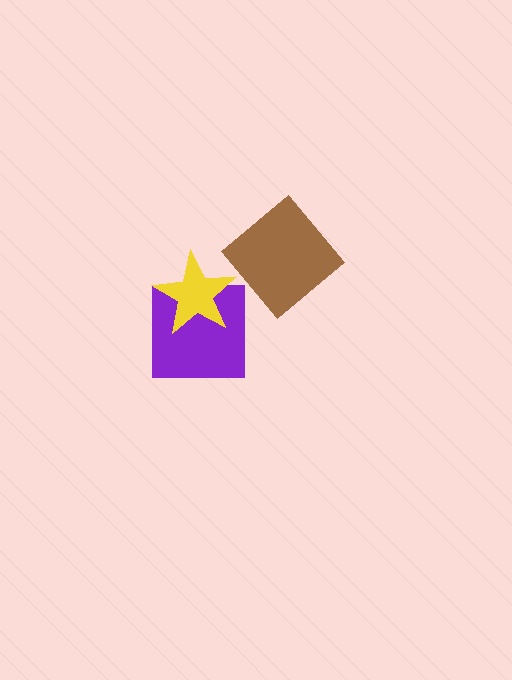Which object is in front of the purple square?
The yellow star is in front of the purple square.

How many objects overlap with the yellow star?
1 object overlaps with the yellow star.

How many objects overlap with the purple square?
1 object overlaps with the purple square.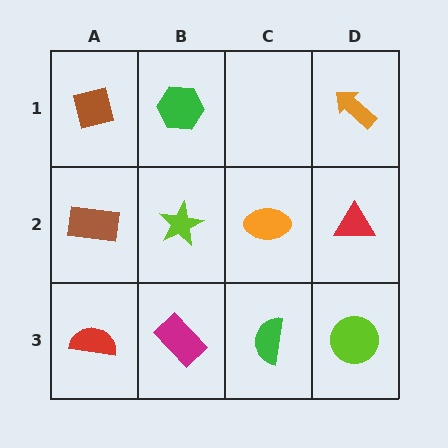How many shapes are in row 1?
3 shapes.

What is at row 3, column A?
A red semicircle.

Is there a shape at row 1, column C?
No, that cell is empty.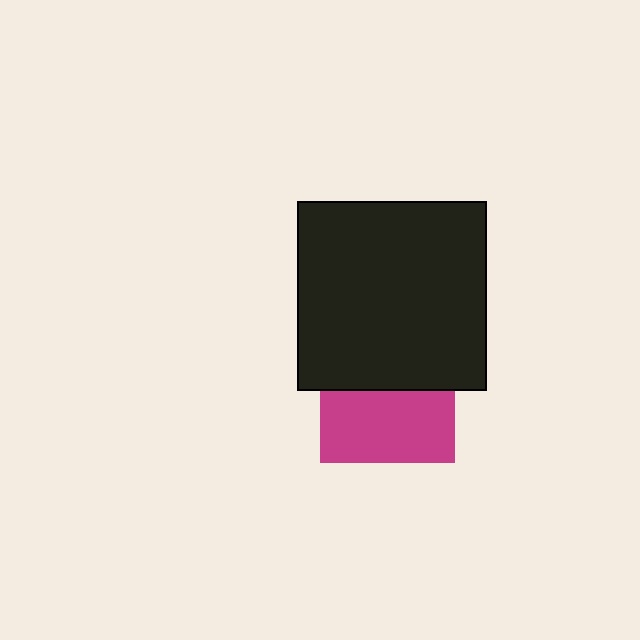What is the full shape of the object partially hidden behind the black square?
The partially hidden object is a magenta square.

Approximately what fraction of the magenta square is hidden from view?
Roughly 47% of the magenta square is hidden behind the black square.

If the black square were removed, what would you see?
You would see the complete magenta square.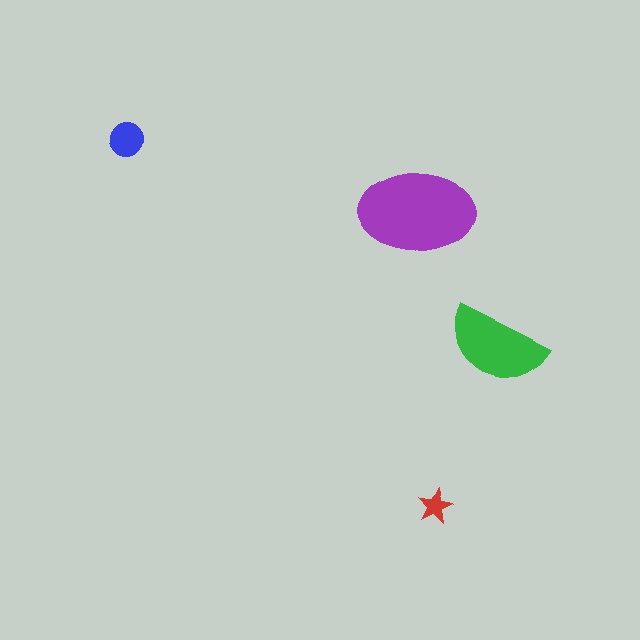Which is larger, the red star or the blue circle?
The blue circle.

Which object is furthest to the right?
The green semicircle is rightmost.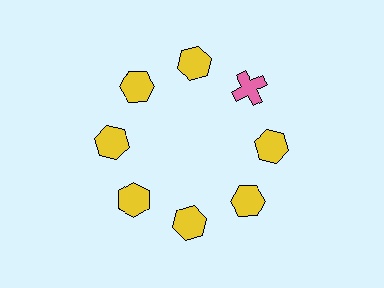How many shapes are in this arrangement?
There are 8 shapes arranged in a ring pattern.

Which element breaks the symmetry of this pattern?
The pink cross at roughly the 2 o'clock position breaks the symmetry. All other shapes are yellow hexagons.